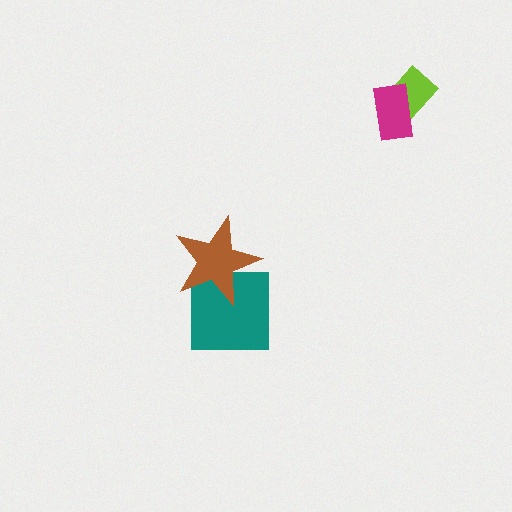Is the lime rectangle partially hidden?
Yes, it is partially covered by another shape.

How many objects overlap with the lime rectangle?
1 object overlaps with the lime rectangle.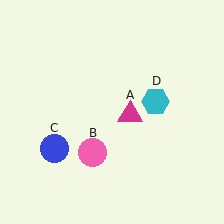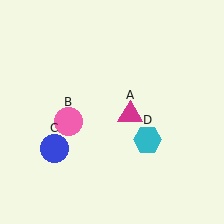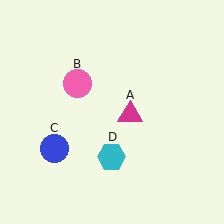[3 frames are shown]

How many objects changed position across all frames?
2 objects changed position: pink circle (object B), cyan hexagon (object D).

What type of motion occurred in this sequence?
The pink circle (object B), cyan hexagon (object D) rotated clockwise around the center of the scene.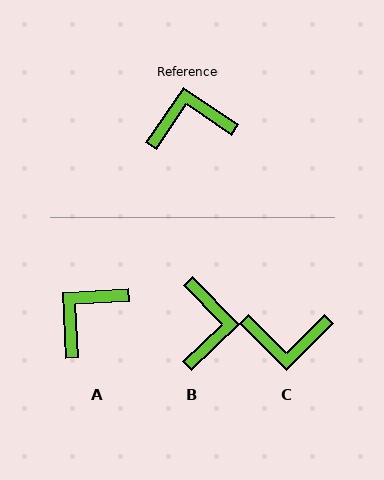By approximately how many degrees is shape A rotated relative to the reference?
Approximately 37 degrees counter-clockwise.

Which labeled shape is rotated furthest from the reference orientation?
C, about 169 degrees away.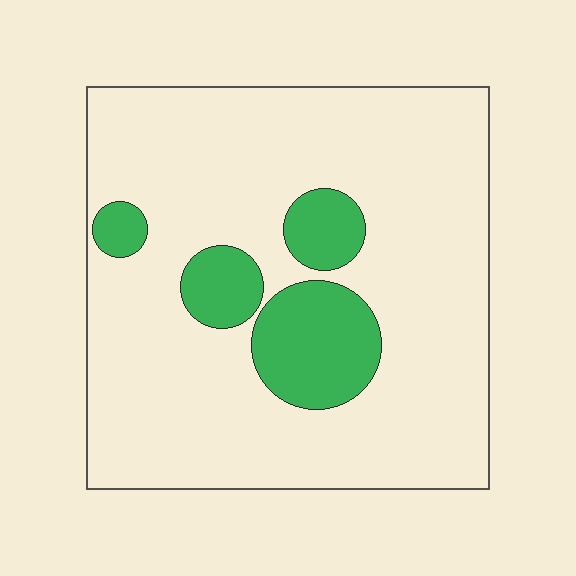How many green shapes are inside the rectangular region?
4.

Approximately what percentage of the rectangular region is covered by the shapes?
Approximately 15%.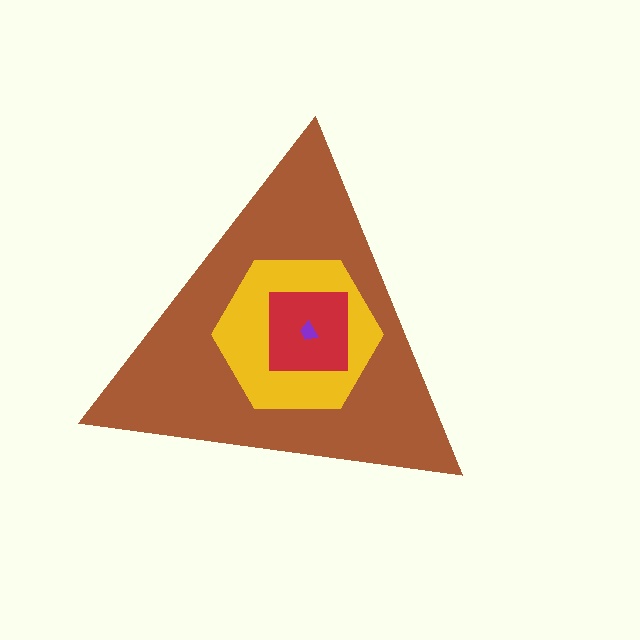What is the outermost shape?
The brown triangle.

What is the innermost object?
The purple trapezoid.